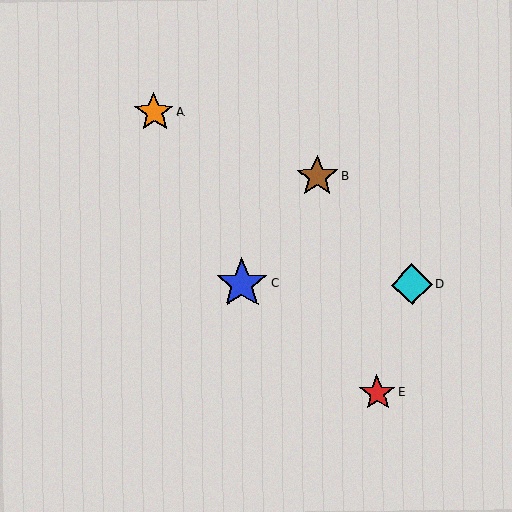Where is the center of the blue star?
The center of the blue star is at (242, 284).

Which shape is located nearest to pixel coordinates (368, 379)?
The red star (labeled E) at (377, 393) is nearest to that location.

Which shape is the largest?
The blue star (labeled C) is the largest.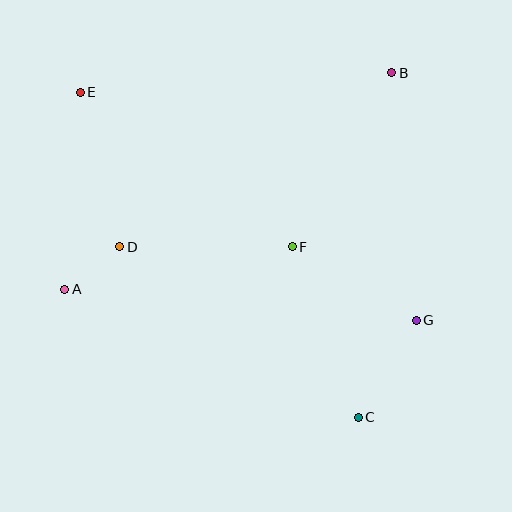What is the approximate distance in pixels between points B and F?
The distance between B and F is approximately 201 pixels.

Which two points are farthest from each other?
Points C and E are farthest from each other.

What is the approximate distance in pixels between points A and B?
The distance between A and B is approximately 392 pixels.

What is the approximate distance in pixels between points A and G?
The distance between A and G is approximately 353 pixels.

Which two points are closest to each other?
Points A and D are closest to each other.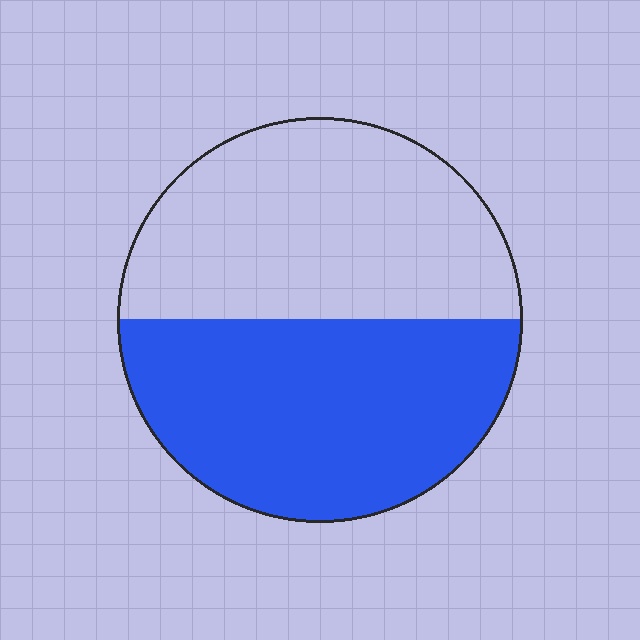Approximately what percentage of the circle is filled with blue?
Approximately 50%.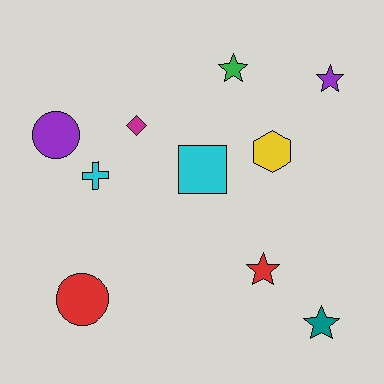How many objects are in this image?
There are 10 objects.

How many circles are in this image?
There are 2 circles.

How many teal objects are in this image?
There is 1 teal object.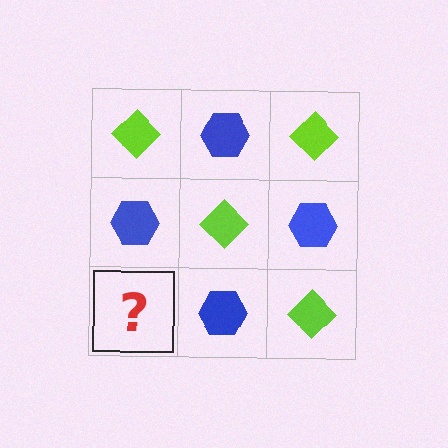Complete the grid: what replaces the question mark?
The question mark should be replaced with a lime diamond.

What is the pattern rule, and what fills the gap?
The rule is that it alternates lime diamond and blue hexagon in a checkerboard pattern. The gap should be filled with a lime diamond.